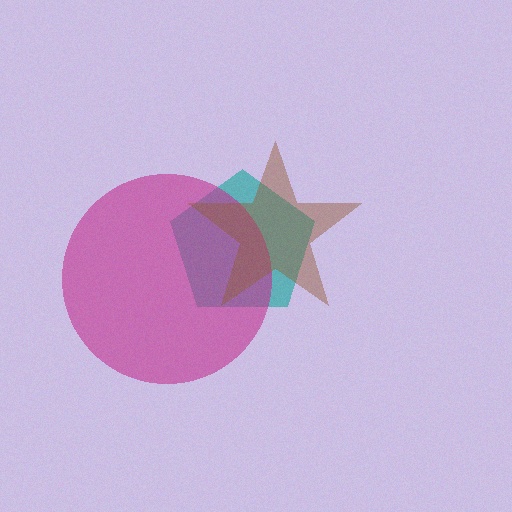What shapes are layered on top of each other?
The layered shapes are: a teal pentagon, a magenta circle, a brown star.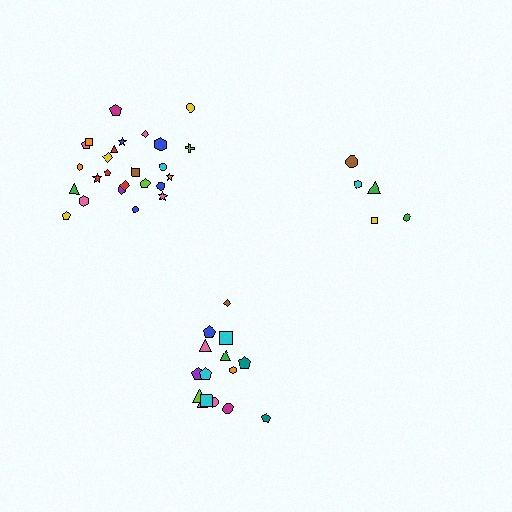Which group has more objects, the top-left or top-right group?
The top-left group.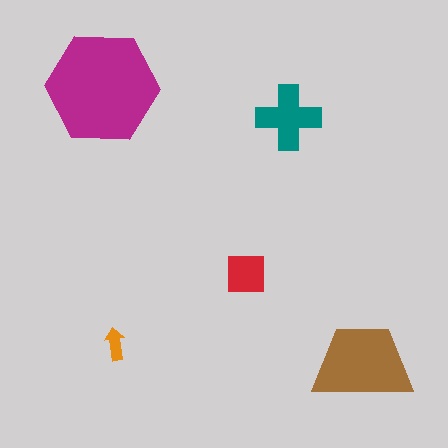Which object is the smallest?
The orange arrow.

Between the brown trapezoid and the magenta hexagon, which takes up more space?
The magenta hexagon.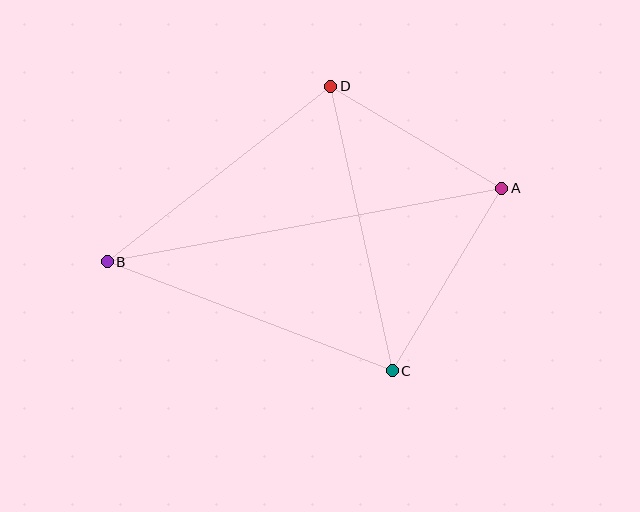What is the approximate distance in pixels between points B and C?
The distance between B and C is approximately 305 pixels.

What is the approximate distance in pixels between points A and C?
The distance between A and C is approximately 213 pixels.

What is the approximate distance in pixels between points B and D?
The distance between B and D is approximately 284 pixels.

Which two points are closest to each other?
Points A and D are closest to each other.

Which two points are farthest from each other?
Points A and B are farthest from each other.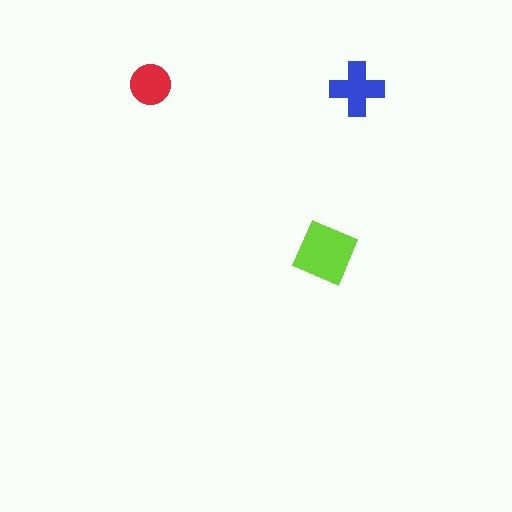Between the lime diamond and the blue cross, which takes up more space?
The lime diamond.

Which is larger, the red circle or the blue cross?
The blue cross.